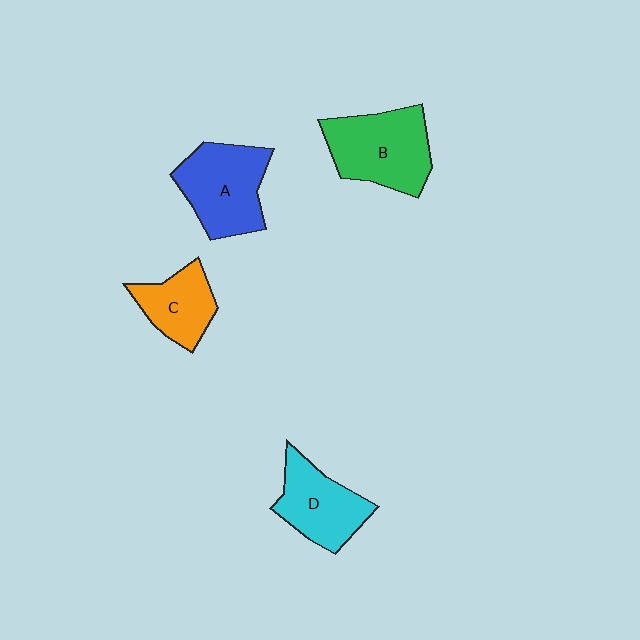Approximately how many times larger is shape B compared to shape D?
Approximately 1.3 times.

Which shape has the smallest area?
Shape C (orange).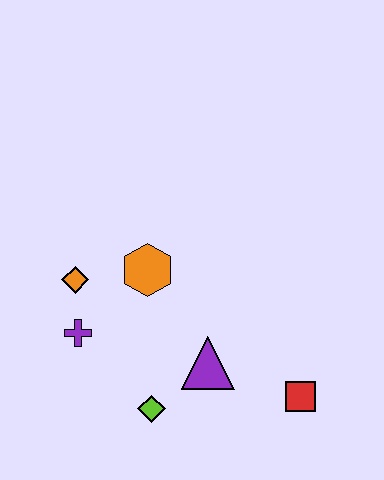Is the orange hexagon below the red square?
No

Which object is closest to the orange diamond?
The purple cross is closest to the orange diamond.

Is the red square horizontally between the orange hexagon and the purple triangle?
No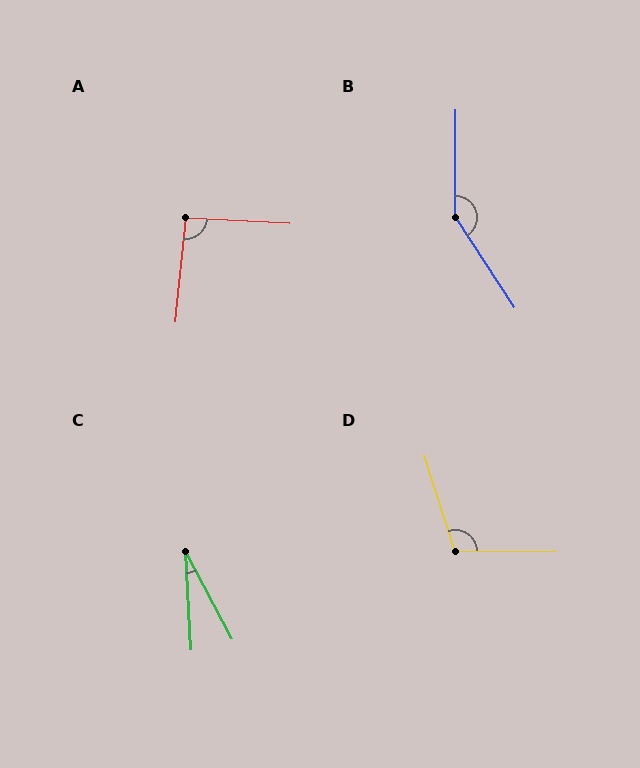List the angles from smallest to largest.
C (25°), A (93°), D (107°), B (147°).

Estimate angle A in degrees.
Approximately 93 degrees.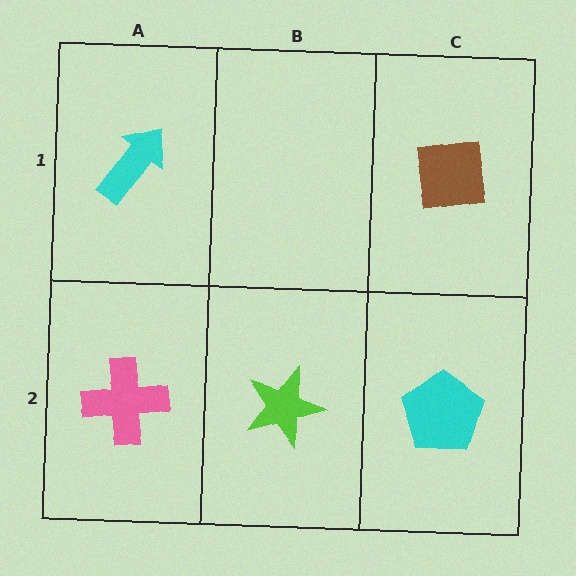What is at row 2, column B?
A lime star.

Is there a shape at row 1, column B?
No, that cell is empty.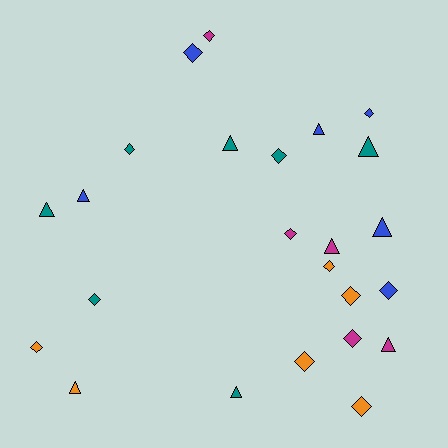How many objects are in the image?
There are 24 objects.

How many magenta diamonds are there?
There are 3 magenta diamonds.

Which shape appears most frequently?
Diamond, with 14 objects.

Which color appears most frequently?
Teal, with 7 objects.